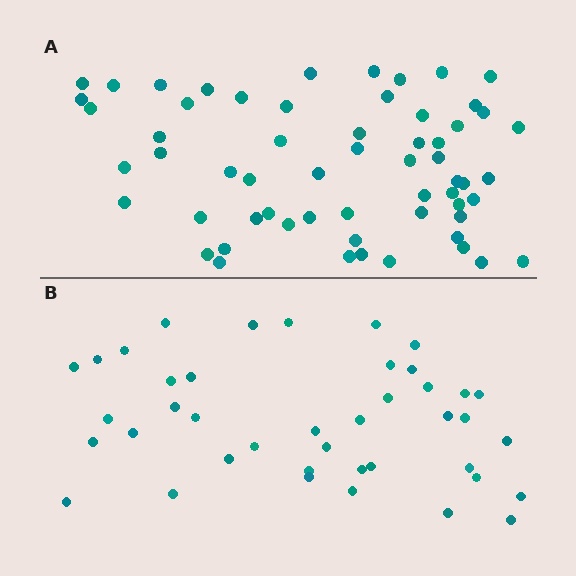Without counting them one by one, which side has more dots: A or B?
Region A (the top region) has more dots.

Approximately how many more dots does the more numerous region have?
Region A has approximately 20 more dots than region B.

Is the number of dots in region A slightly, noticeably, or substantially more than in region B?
Region A has substantially more. The ratio is roughly 1.5 to 1.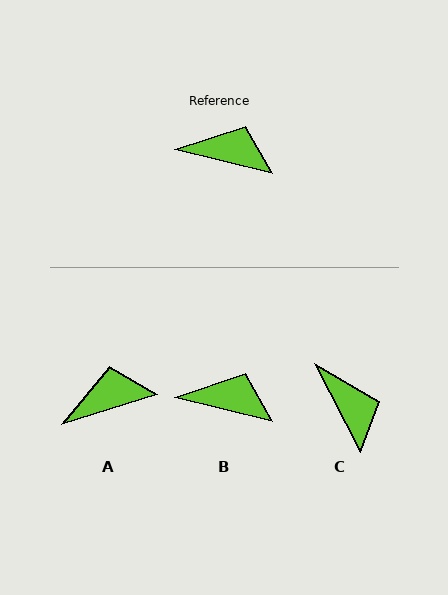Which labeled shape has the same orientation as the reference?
B.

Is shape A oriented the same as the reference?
No, it is off by about 31 degrees.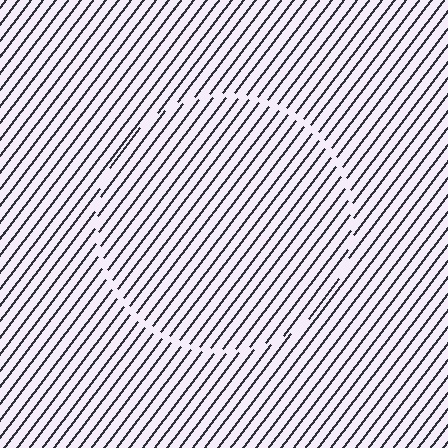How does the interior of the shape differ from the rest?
The interior of the shape contains the same grating, shifted by half a period — the contour is defined by the phase discontinuity where line-ends from the inner and outer gratings abut.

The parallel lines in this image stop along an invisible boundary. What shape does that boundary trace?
An illusory circle. The interior of the shape contains the same grating, shifted by half a period — the contour is defined by the phase discontinuity where line-ends from the inner and outer gratings abut.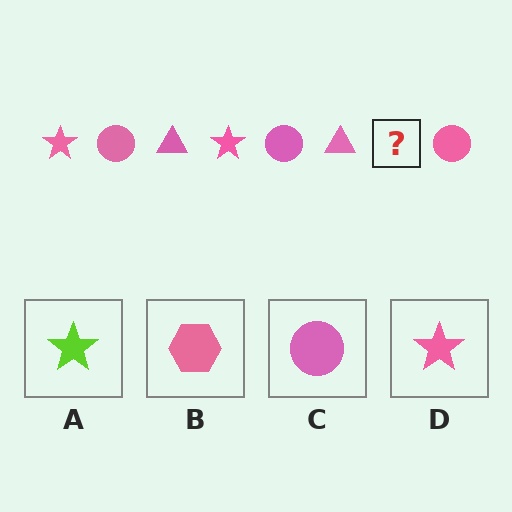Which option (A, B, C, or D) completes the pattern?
D.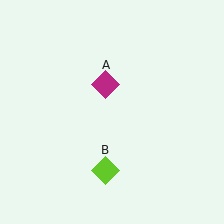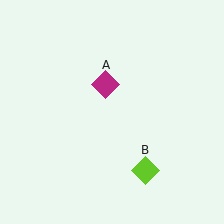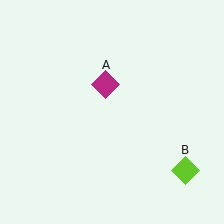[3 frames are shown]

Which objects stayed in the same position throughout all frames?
Magenta diamond (object A) remained stationary.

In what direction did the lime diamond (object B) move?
The lime diamond (object B) moved right.